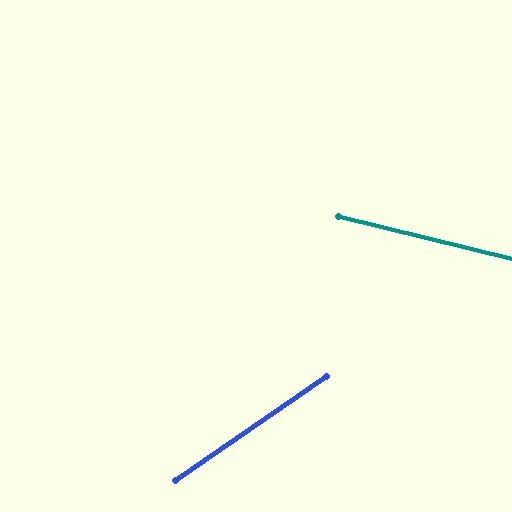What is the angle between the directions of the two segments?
Approximately 49 degrees.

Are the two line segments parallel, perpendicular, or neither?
Neither parallel nor perpendicular — they differ by about 49°.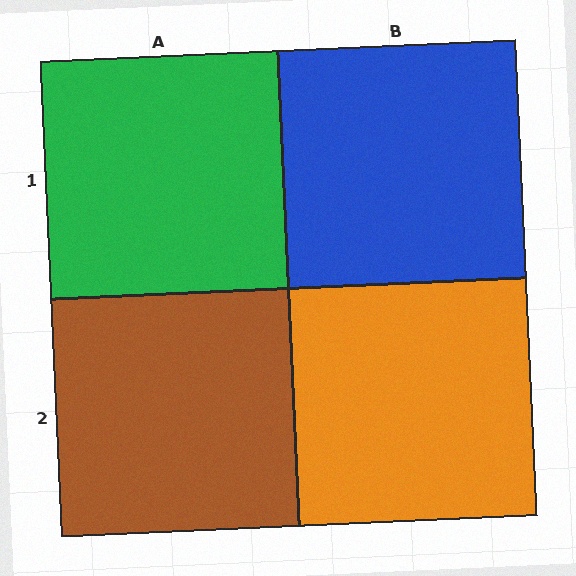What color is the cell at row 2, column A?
Brown.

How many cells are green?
1 cell is green.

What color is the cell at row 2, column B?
Orange.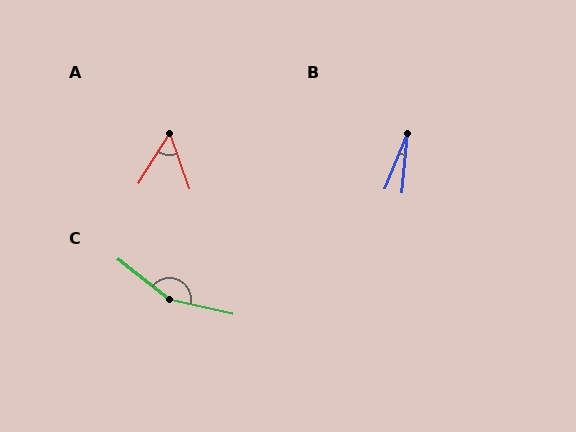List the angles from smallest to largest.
B (17°), A (51°), C (155°).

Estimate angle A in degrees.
Approximately 51 degrees.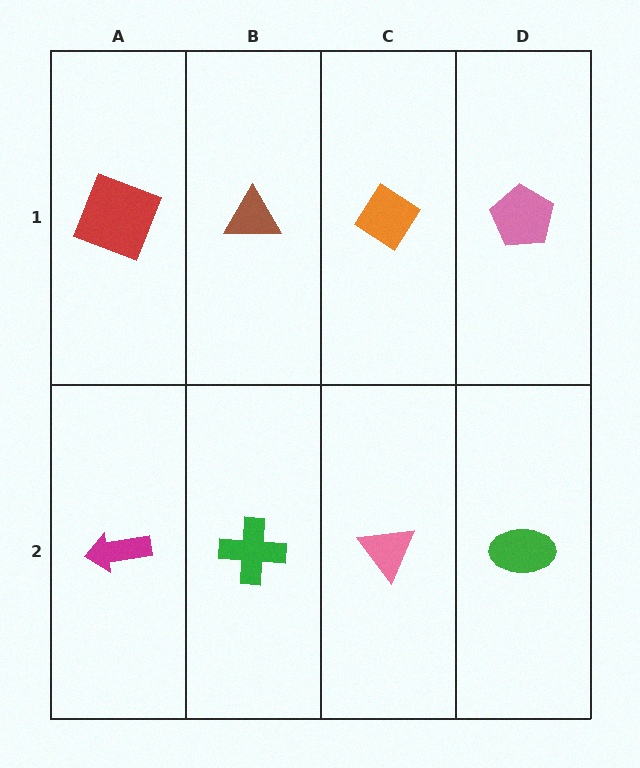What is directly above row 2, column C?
An orange diamond.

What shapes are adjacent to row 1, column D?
A green ellipse (row 2, column D), an orange diamond (row 1, column C).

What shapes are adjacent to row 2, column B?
A brown triangle (row 1, column B), a magenta arrow (row 2, column A), a pink triangle (row 2, column C).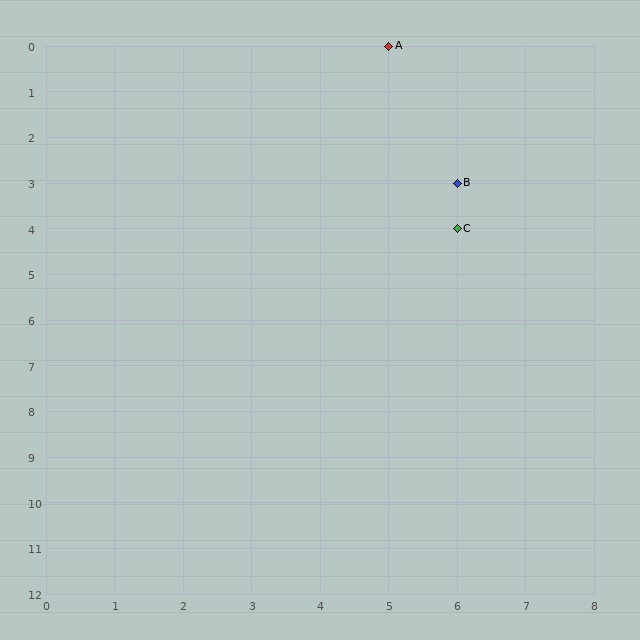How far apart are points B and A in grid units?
Points B and A are 1 column and 3 rows apart (about 3.2 grid units diagonally).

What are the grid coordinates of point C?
Point C is at grid coordinates (6, 4).